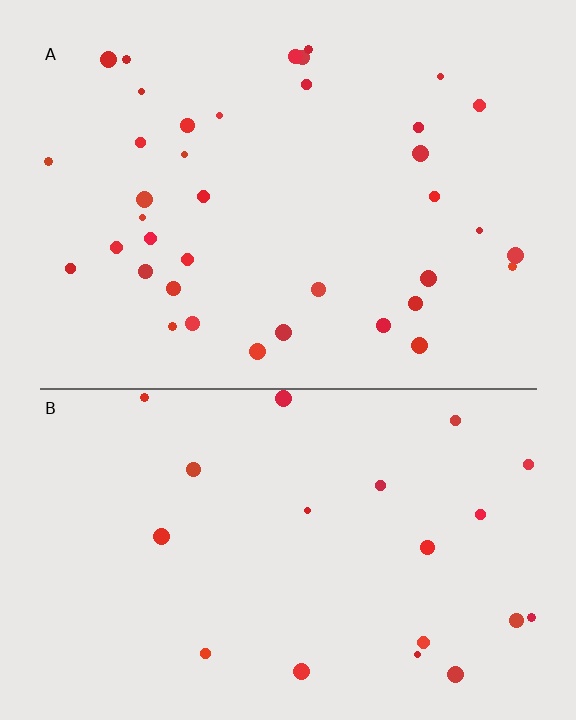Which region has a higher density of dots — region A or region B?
A (the top).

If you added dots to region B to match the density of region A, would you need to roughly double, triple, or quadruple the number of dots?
Approximately double.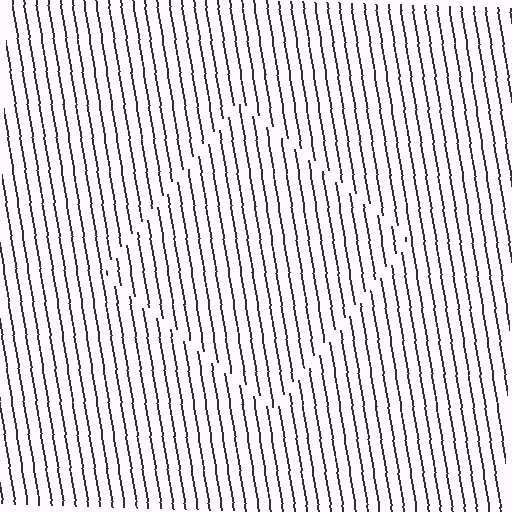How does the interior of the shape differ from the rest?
The interior of the shape contains the same grating, shifted by half a period — the contour is defined by the phase discontinuity where line-ends from the inner and outer gratings abut.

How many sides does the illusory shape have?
4 sides — the line-ends trace a square.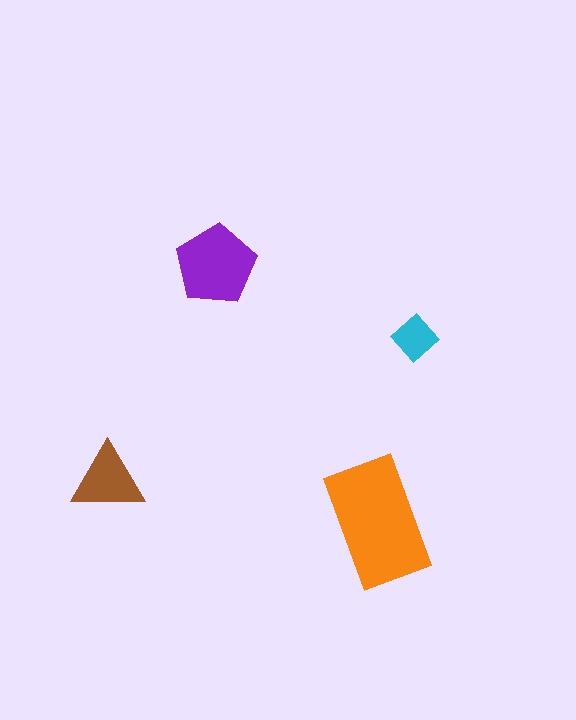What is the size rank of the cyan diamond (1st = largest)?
4th.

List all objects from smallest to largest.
The cyan diamond, the brown triangle, the purple pentagon, the orange rectangle.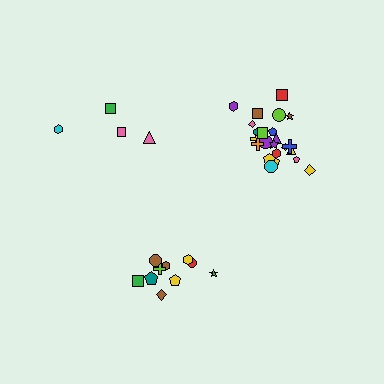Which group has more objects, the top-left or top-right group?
The top-right group.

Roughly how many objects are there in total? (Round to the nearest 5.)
Roughly 40 objects in total.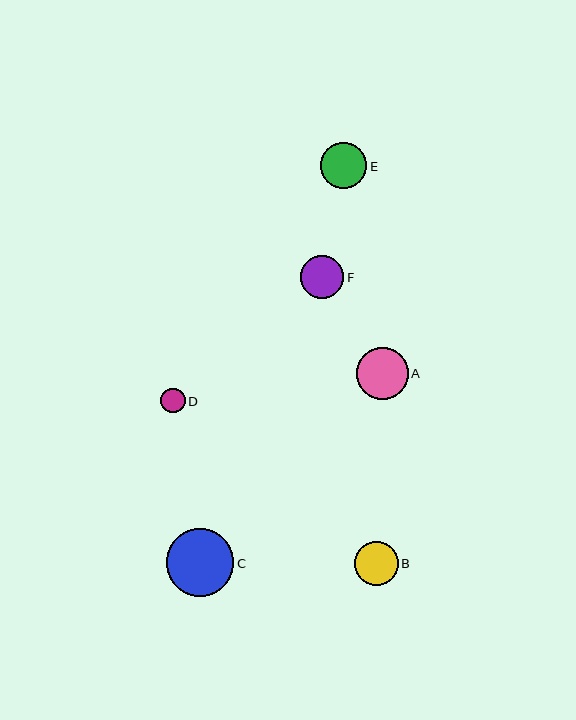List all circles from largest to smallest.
From largest to smallest: C, A, E, B, F, D.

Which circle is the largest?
Circle C is the largest with a size of approximately 68 pixels.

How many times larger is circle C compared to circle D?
Circle C is approximately 2.8 times the size of circle D.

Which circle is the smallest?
Circle D is the smallest with a size of approximately 25 pixels.